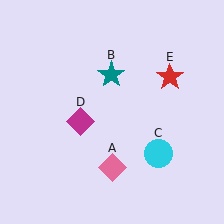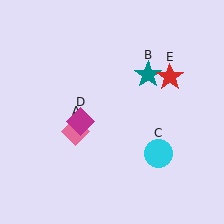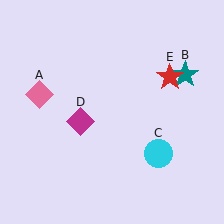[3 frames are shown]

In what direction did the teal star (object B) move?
The teal star (object B) moved right.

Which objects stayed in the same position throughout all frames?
Cyan circle (object C) and magenta diamond (object D) and red star (object E) remained stationary.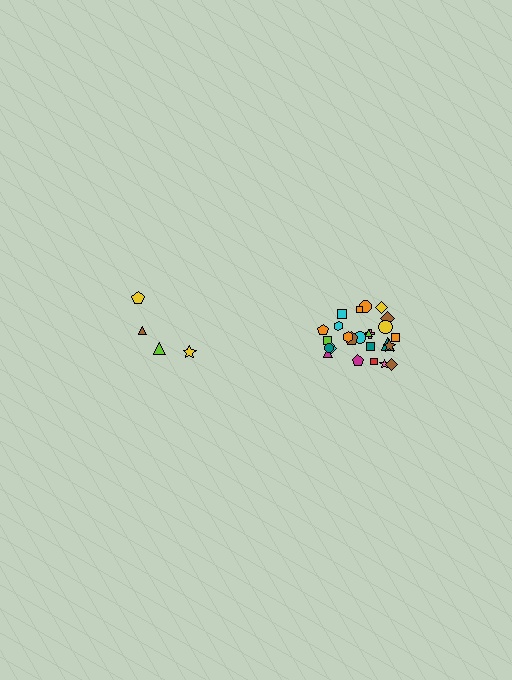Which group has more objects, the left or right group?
The right group.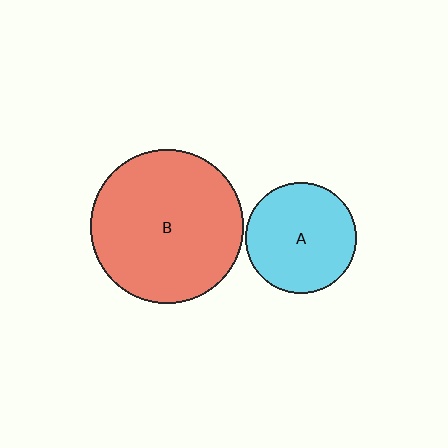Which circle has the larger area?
Circle B (red).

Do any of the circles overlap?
No, none of the circles overlap.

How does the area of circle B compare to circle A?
Approximately 1.9 times.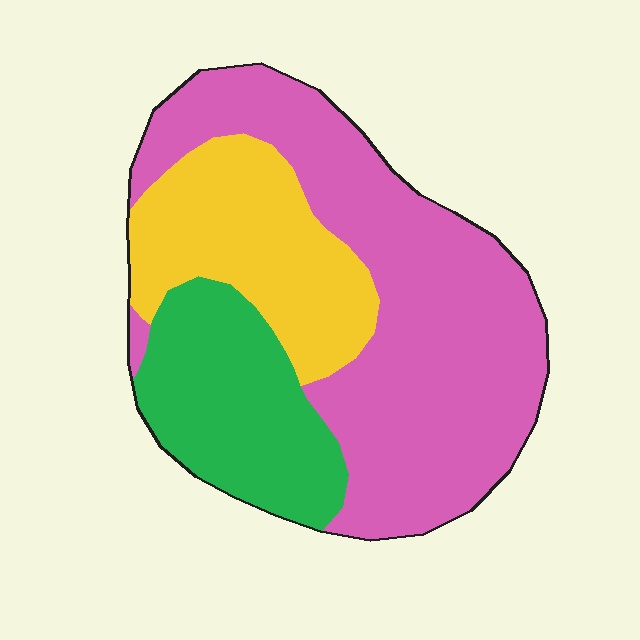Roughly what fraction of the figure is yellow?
Yellow takes up about one quarter (1/4) of the figure.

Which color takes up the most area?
Pink, at roughly 55%.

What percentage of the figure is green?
Green covers around 25% of the figure.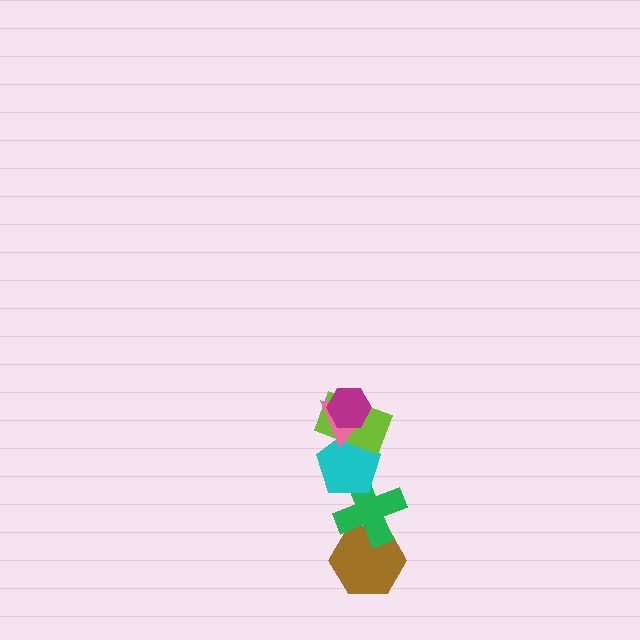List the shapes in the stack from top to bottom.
From top to bottom: the magenta hexagon, the pink triangle, the lime rectangle, the cyan pentagon, the green cross, the brown hexagon.